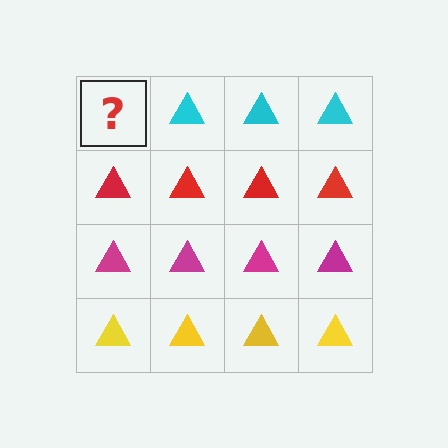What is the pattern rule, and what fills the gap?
The rule is that each row has a consistent color. The gap should be filled with a cyan triangle.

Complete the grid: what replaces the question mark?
The question mark should be replaced with a cyan triangle.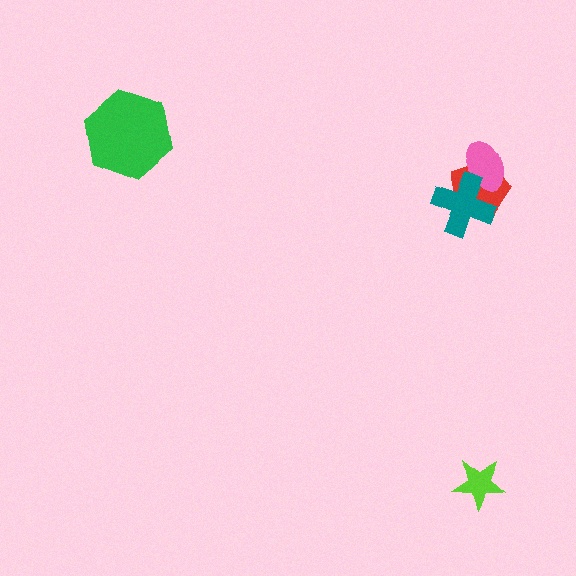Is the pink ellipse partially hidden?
Yes, it is partially covered by another shape.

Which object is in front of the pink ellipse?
The teal cross is in front of the pink ellipse.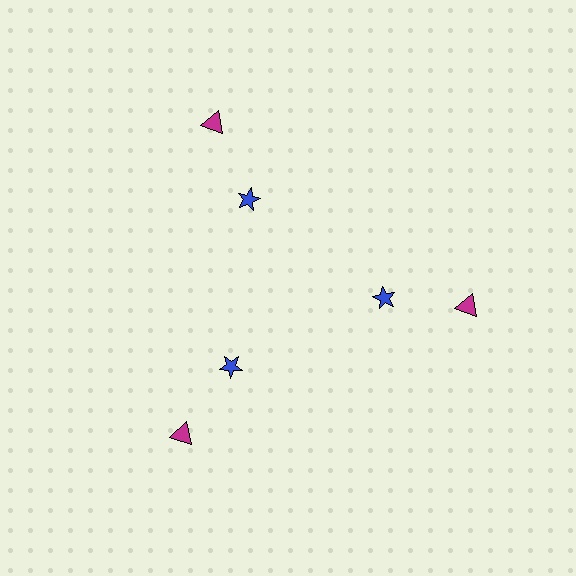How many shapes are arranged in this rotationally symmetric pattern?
There are 6 shapes, arranged in 3 groups of 2.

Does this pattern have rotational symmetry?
Yes, this pattern has 3-fold rotational symmetry. It looks the same after rotating 120 degrees around the center.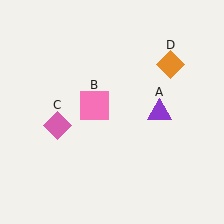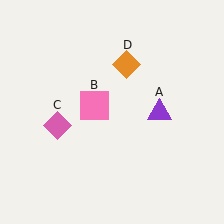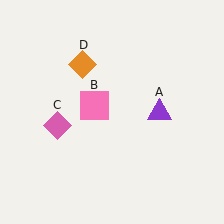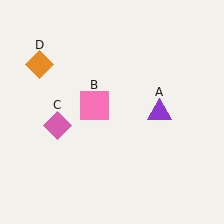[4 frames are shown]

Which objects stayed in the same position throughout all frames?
Purple triangle (object A) and pink square (object B) and pink diamond (object C) remained stationary.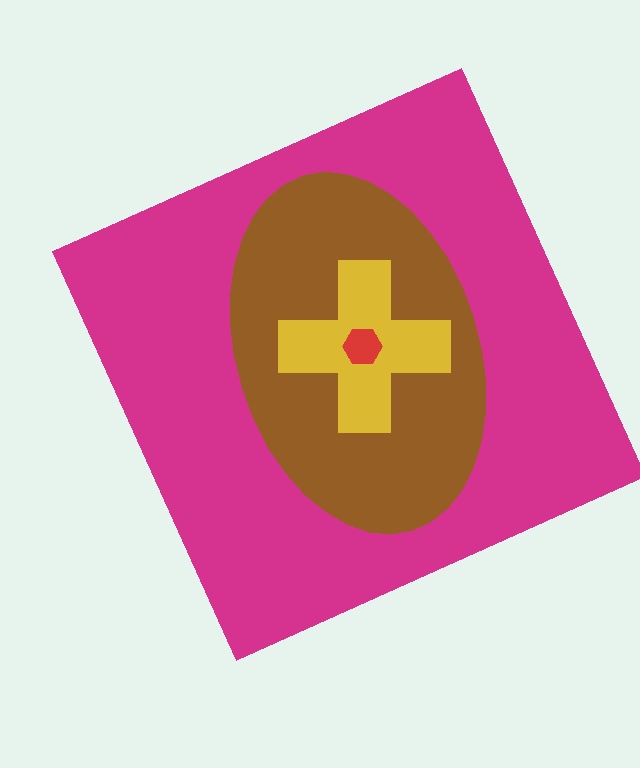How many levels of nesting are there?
4.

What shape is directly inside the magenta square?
The brown ellipse.